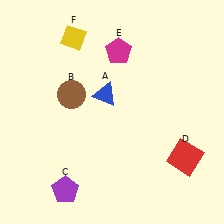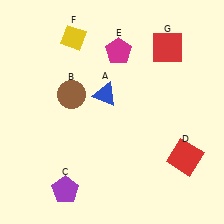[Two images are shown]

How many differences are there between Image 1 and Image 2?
There is 1 difference between the two images.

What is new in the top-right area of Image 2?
A red square (G) was added in the top-right area of Image 2.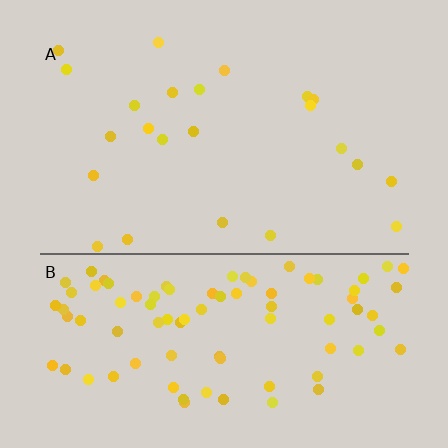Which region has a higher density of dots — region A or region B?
B (the bottom).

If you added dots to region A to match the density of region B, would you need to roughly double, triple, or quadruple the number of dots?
Approximately quadruple.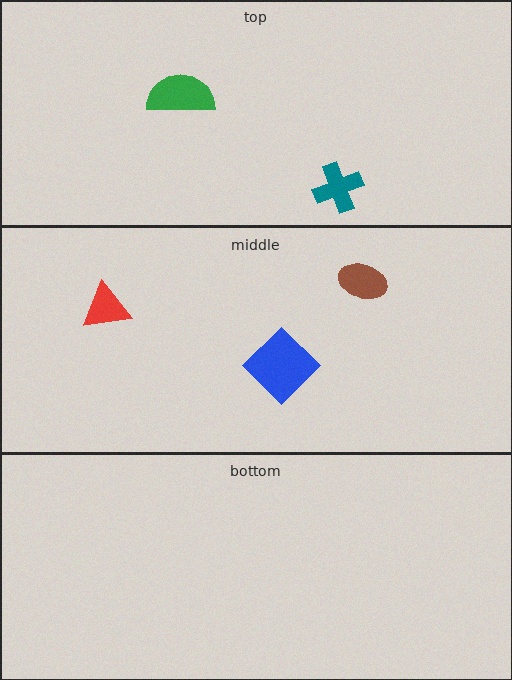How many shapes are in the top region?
2.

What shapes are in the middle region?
The blue diamond, the brown ellipse, the red triangle.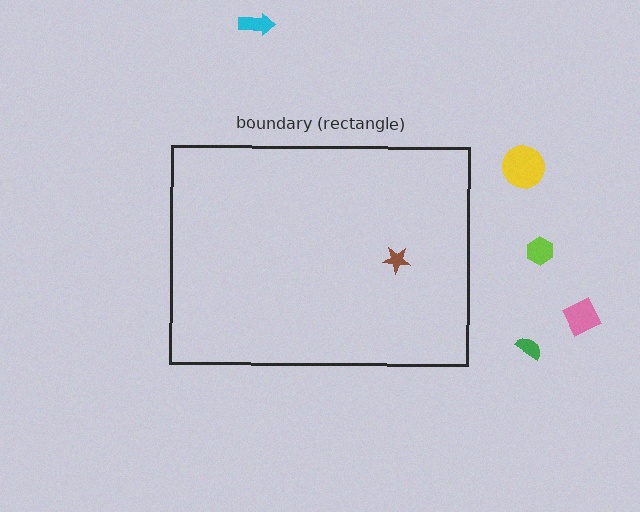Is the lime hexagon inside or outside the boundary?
Outside.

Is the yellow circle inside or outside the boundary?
Outside.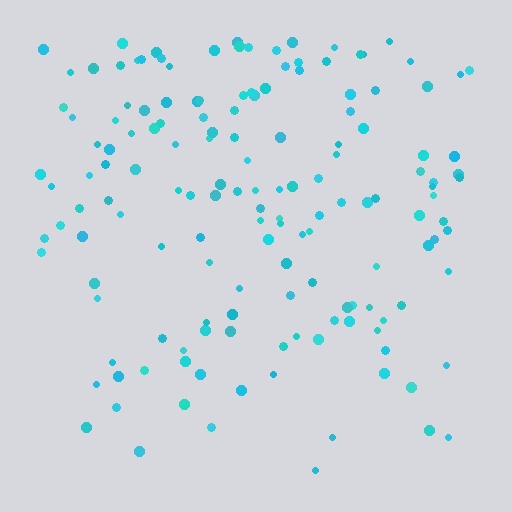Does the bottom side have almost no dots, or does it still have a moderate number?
Still a moderate number, just noticeably fewer than the top.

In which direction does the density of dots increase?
From bottom to top, with the top side densest.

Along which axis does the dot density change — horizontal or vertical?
Vertical.